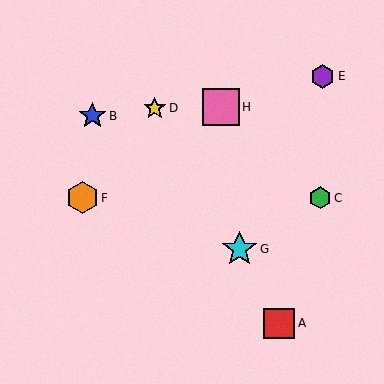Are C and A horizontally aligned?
No, C is at y≈198 and A is at y≈323.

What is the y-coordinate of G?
Object G is at y≈249.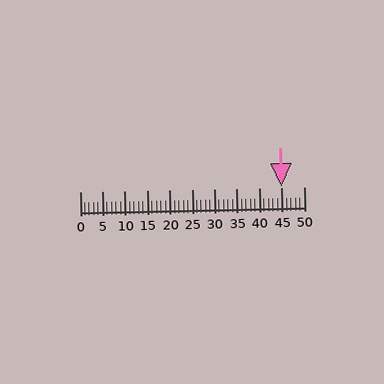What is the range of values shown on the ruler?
The ruler shows values from 0 to 50.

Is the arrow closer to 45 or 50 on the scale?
The arrow is closer to 45.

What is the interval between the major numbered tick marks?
The major tick marks are spaced 5 units apart.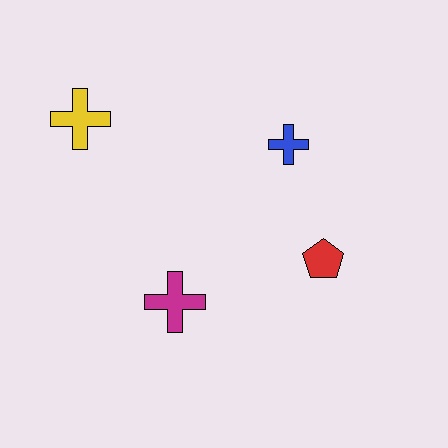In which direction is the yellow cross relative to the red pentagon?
The yellow cross is to the left of the red pentagon.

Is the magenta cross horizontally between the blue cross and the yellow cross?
Yes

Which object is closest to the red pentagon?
The blue cross is closest to the red pentagon.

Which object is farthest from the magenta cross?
The yellow cross is farthest from the magenta cross.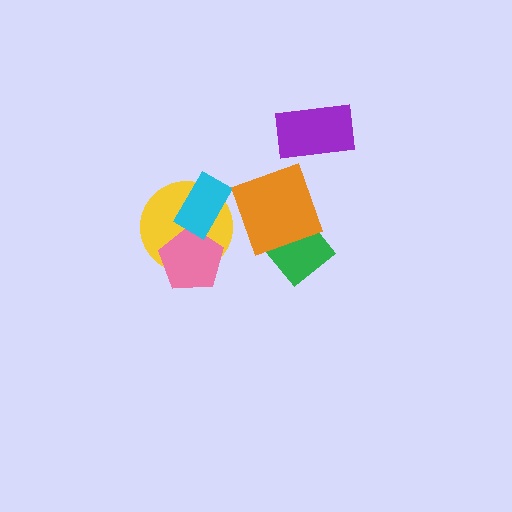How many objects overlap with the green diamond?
1 object overlaps with the green diamond.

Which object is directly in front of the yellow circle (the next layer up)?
The pink pentagon is directly in front of the yellow circle.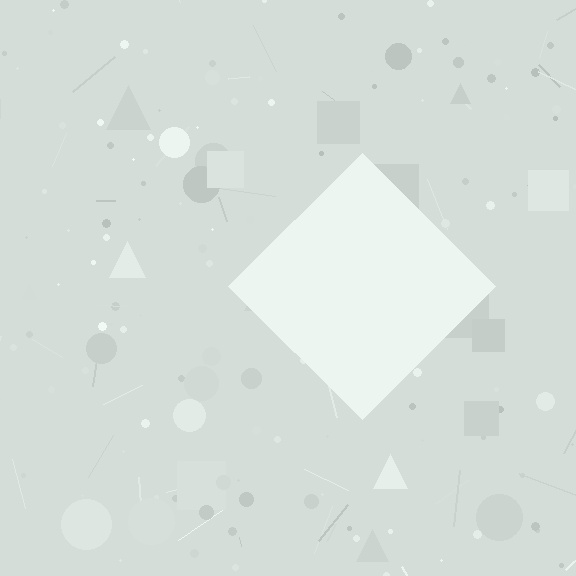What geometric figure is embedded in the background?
A diamond is embedded in the background.